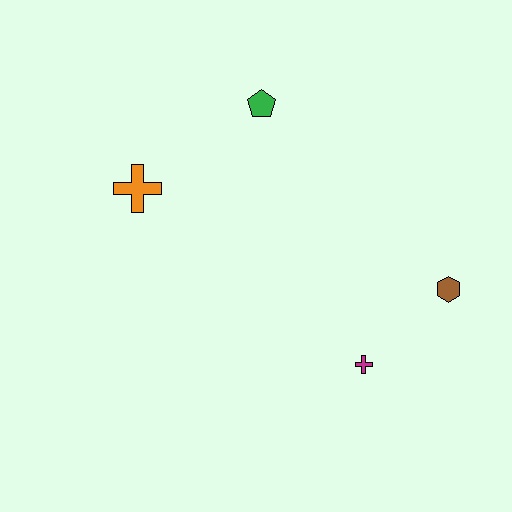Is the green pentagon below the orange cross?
No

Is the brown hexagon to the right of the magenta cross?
Yes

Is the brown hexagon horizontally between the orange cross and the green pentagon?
No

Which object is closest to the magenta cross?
The brown hexagon is closest to the magenta cross.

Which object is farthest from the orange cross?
The brown hexagon is farthest from the orange cross.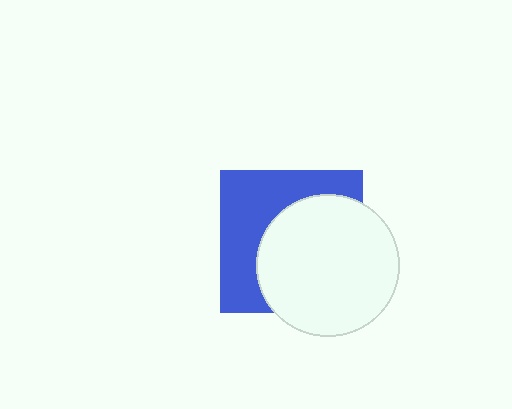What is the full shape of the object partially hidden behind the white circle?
The partially hidden object is a blue square.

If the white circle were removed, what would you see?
You would see the complete blue square.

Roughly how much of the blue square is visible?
About half of it is visible (roughly 45%).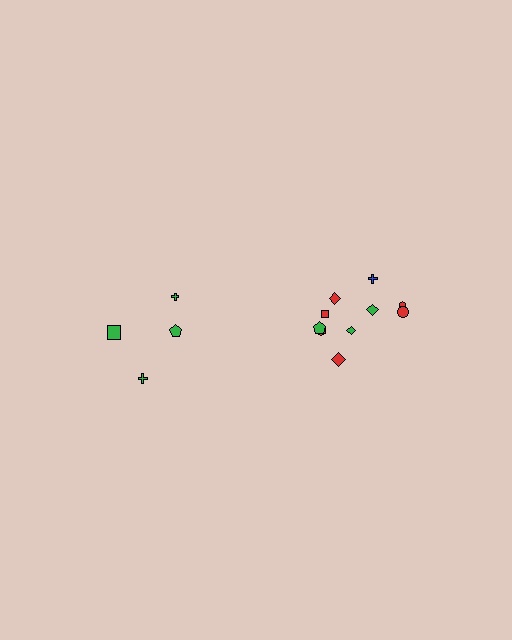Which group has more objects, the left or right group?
The right group.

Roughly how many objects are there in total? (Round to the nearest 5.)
Roughly 15 objects in total.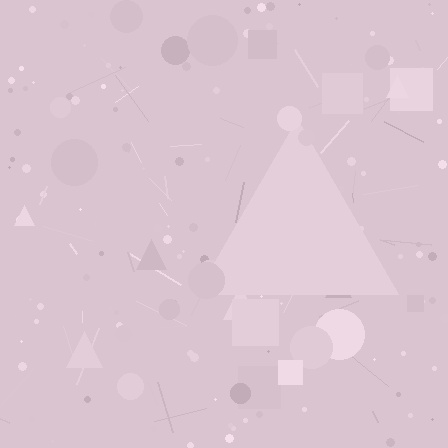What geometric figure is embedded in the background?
A triangle is embedded in the background.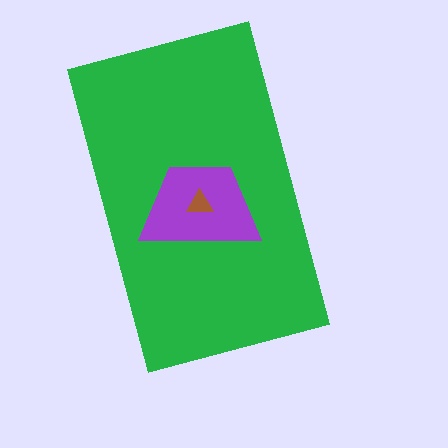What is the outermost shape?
The green rectangle.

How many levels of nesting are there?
3.